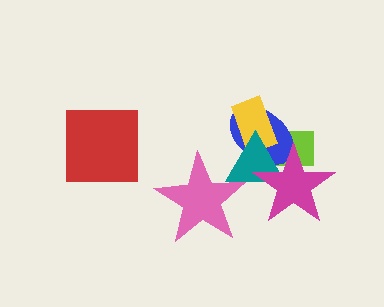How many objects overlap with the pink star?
1 object overlaps with the pink star.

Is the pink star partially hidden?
Yes, it is partially covered by another shape.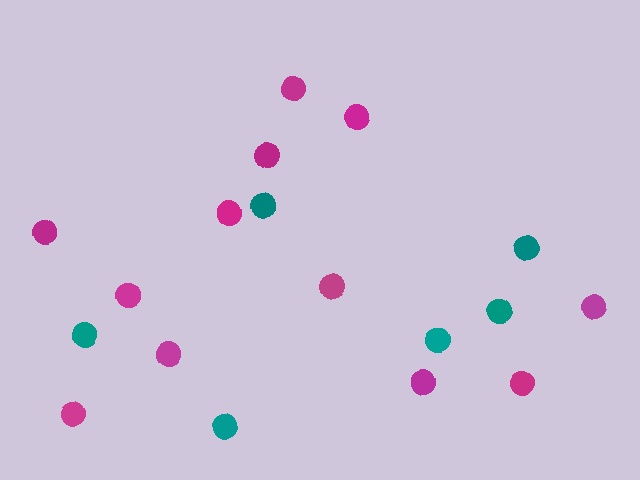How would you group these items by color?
There are 2 groups: one group of teal circles (6) and one group of magenta circles (12).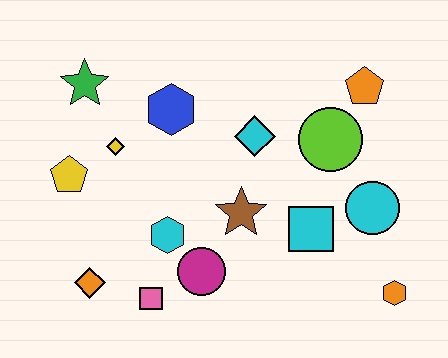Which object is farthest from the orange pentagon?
The orange diamond is farthest from the orange pentagon.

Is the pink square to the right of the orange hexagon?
No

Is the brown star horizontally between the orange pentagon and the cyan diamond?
No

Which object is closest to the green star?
The yellow diamond is closest to the green star.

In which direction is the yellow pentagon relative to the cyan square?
The yellow pentagon is to the left of the cyan square.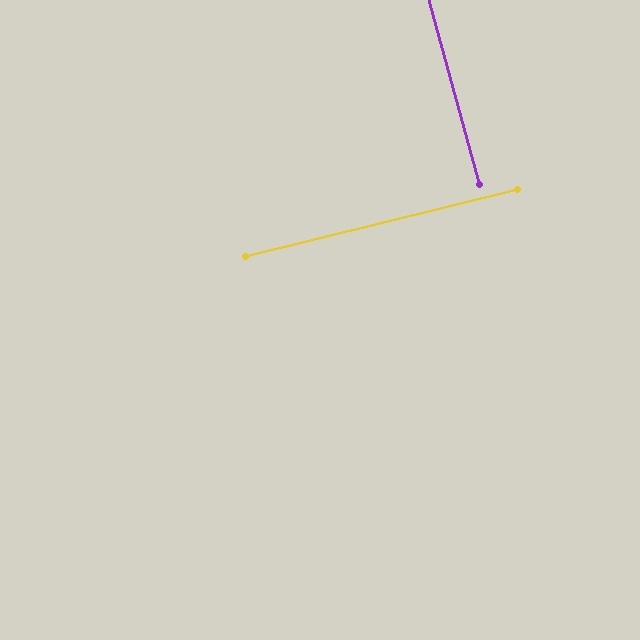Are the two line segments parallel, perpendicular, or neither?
Perpendicular — they meet at approximately 89°.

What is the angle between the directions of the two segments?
Approximately 89 degrees.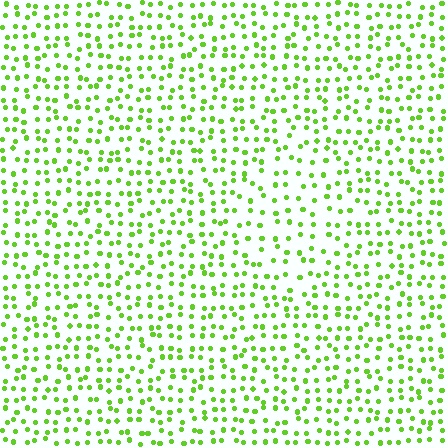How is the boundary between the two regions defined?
The boundary is defined by a change in element density (approximately 1.5x ratio). All elements are the same color, size, and shape.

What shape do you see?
I see a diamond.